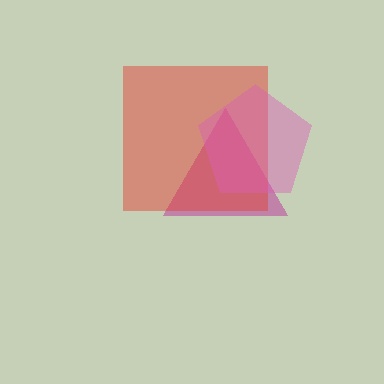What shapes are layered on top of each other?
The layered shapes are: a magenta triangle, a red square, a pink pentagon.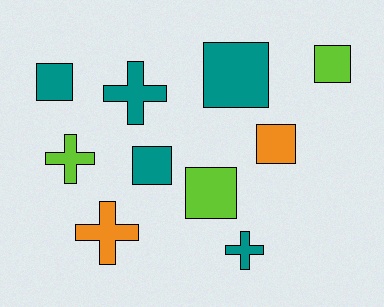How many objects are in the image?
There are 10 objects.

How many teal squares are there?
There are 3 teal squares.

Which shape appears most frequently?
Square, with 6 objects.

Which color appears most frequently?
Teal, with 5 objects.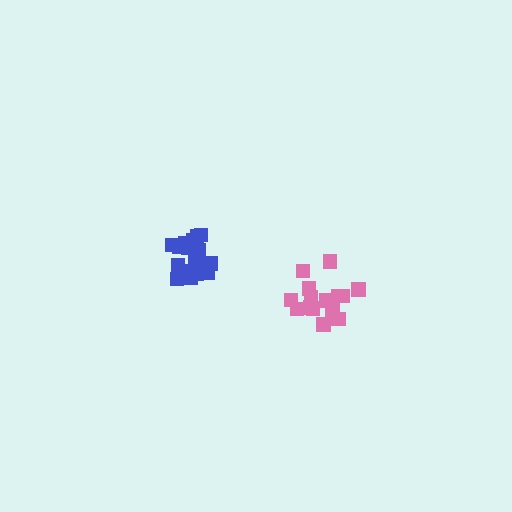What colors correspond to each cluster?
The clusters are colored: blue, pink.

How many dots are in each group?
Group 1: 18 dots, Group 2: 17 dots (35 total).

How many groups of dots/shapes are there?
There are 2 groups.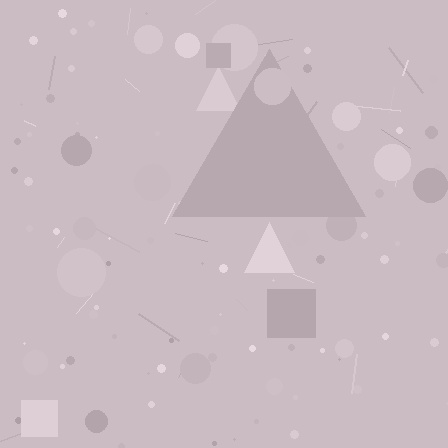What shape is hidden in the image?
A triangle is hidden in the image.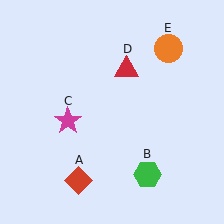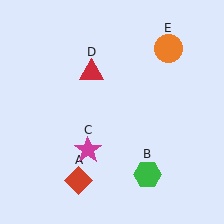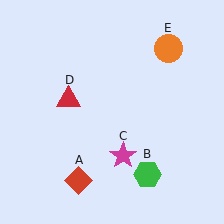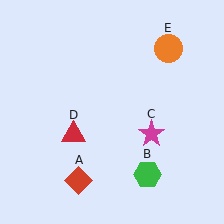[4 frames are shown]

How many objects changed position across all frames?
2 objects changed position: magenta star (object C), red triangle (object D).